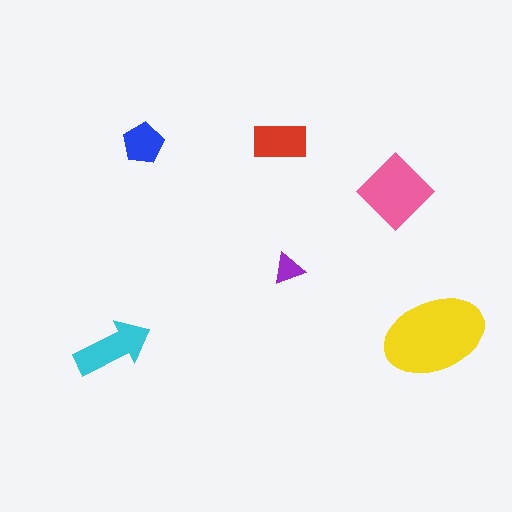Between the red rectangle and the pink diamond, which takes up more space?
The pink diamond.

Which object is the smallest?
The purple triangle.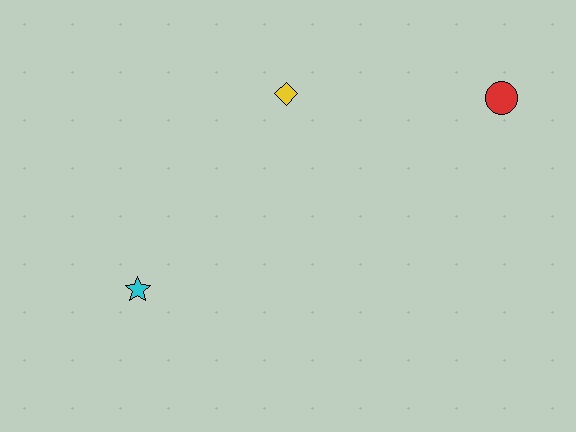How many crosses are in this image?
There are no crosses.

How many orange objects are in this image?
There are no orange objects.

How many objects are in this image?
There are 3 objects.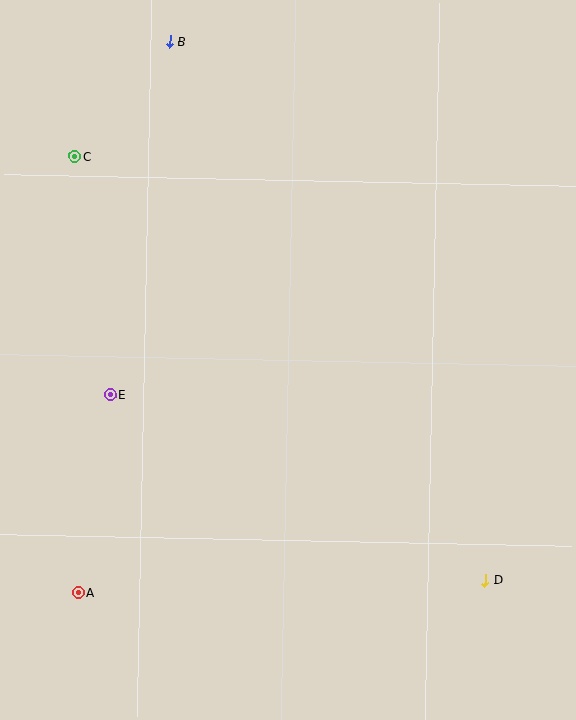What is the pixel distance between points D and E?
The distance between D and E is 418 pixels.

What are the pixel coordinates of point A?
Point A is at (78, 593).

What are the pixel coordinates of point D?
Point D is at (485, 581).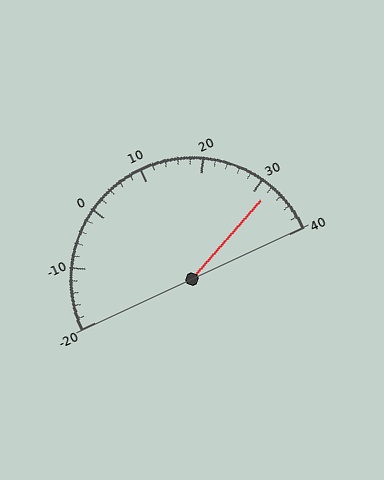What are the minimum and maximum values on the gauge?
The gauge ranges from -20 to 40.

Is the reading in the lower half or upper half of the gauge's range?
The reading is in the upper half of the range (-20 to 40).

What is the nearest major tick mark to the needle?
The nearest major tick mark is 30.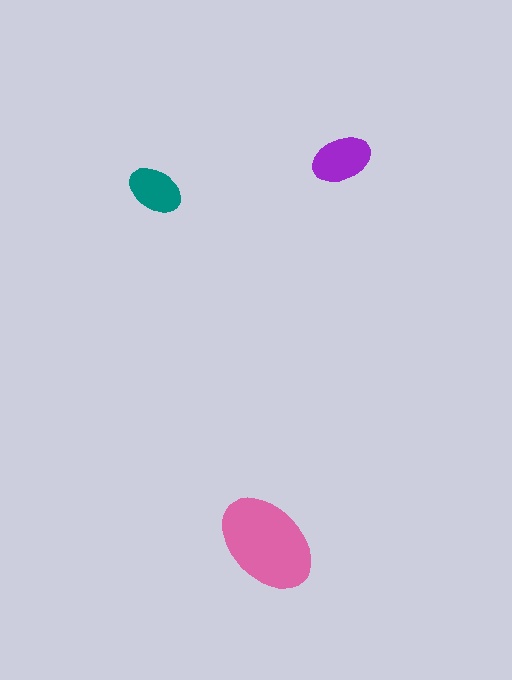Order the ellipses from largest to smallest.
the pink one, the purple one, the teal one.